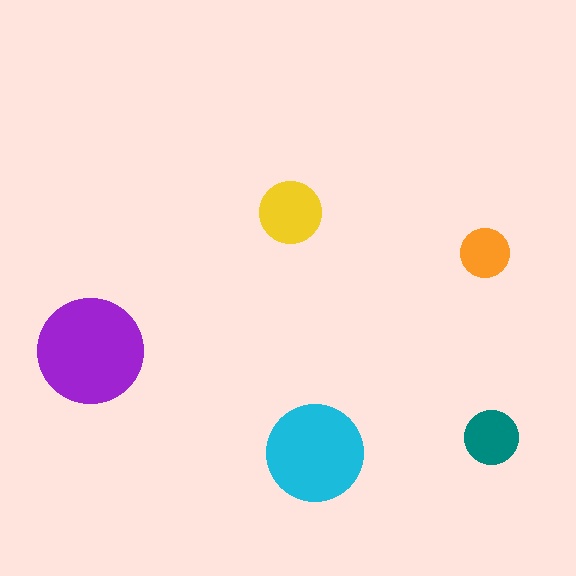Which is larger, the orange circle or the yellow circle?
The yellow one.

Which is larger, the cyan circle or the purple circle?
The purple one.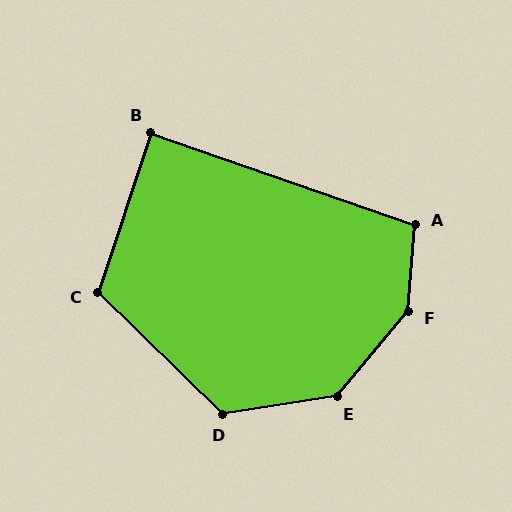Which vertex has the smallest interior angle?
B, at approximately 89 degrees.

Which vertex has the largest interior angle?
F, at approximately 145 degrees.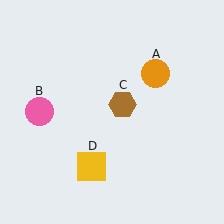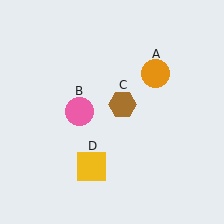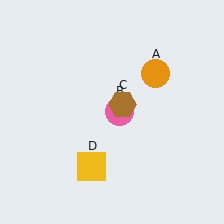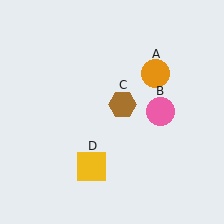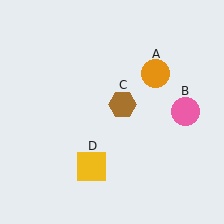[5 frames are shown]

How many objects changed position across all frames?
1 object changed position: pink circle (object B).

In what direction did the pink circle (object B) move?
The pink circle (object B) moved right.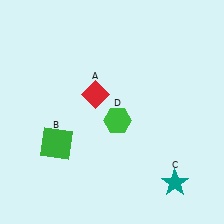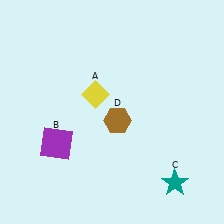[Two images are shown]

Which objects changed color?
A changed from red to yellow. B changed from green to purple. D changed from green to brown.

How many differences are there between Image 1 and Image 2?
There are 3 differences between the two images.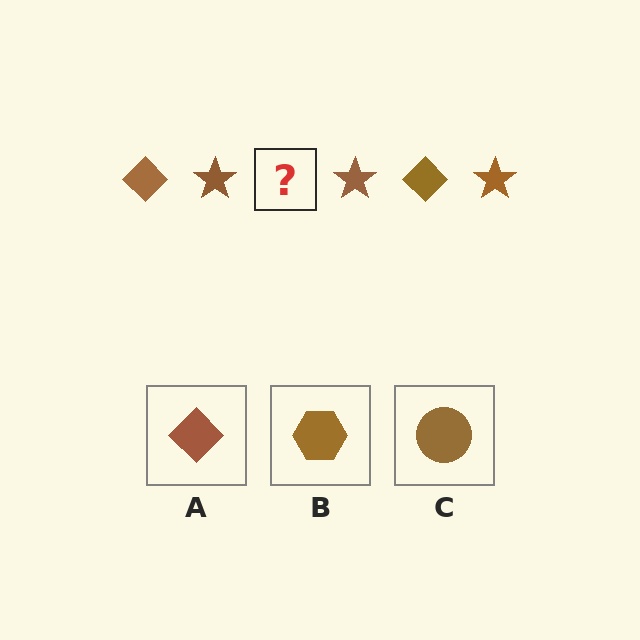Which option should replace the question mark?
Option A.